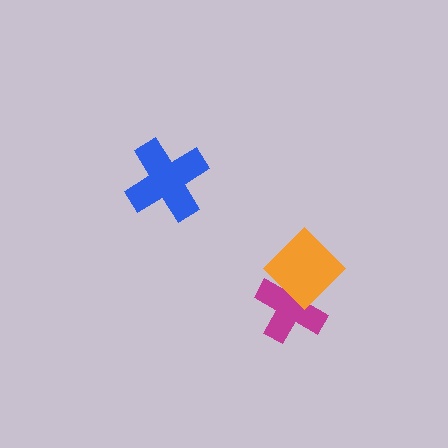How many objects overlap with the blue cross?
0 objects overlap with the blue cross.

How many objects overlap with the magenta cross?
1 object overlaps with the magenta cross.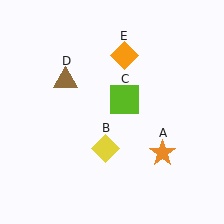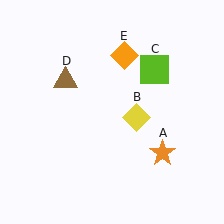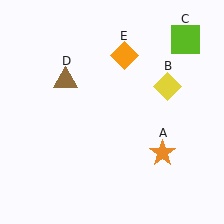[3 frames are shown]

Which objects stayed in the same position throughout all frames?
Orange star (object A) and brown triangle (object D) and orange diamond (object E) remained stationary.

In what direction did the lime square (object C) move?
The lime square (object C) moved up and to the right.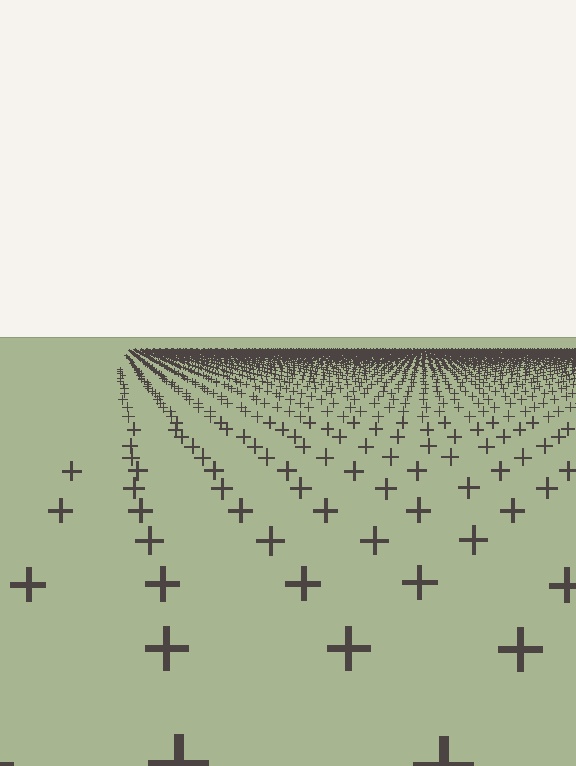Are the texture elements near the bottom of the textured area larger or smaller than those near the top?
Larger. Near the bottom, elements are closer to the viewer and appear at a bigger on-screen size.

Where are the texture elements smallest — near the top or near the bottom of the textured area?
Near the top.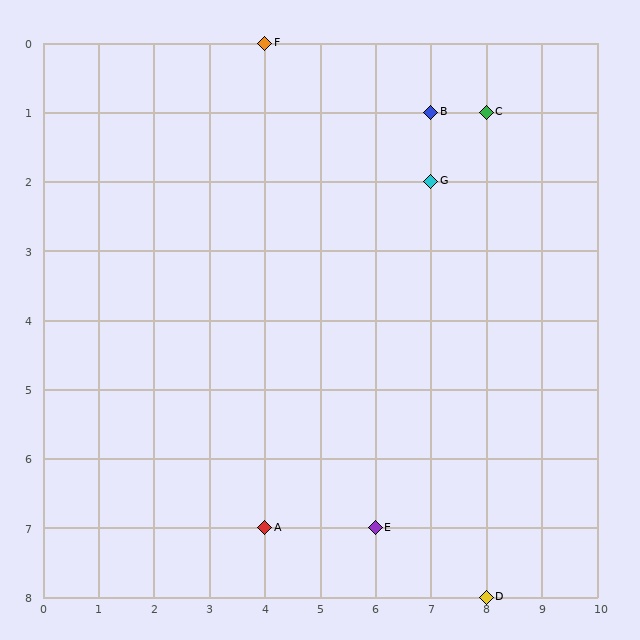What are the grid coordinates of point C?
Point C is at grid coordinates (8, 1).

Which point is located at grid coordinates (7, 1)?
Point B is at (7, 1).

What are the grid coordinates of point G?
Point G is at grid coordinates (7, 2).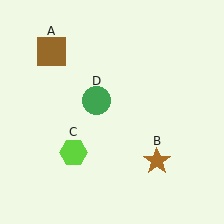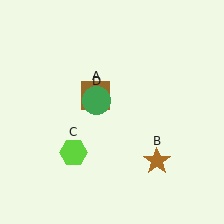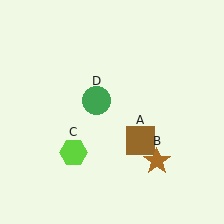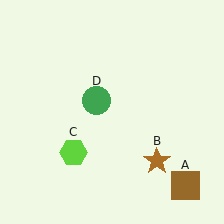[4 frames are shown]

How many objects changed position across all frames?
1 object changed position: brown square (object A).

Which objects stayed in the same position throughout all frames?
Brown star (object B) and lime hexagon (object C) and green circle (object D) remained stationary.